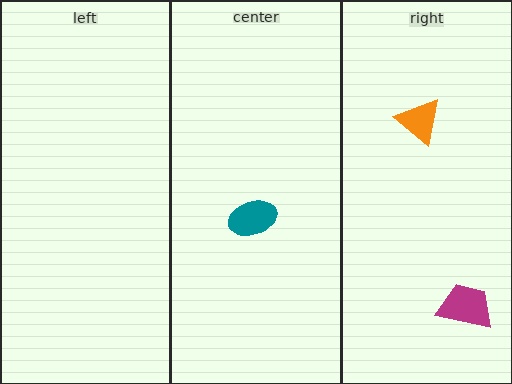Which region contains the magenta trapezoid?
The right region.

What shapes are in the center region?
The teal ellipse.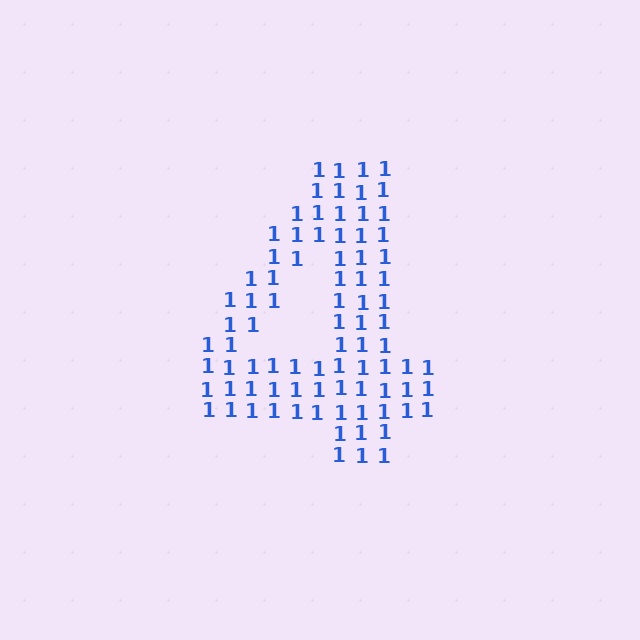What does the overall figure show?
The overall figure shows the digit 4.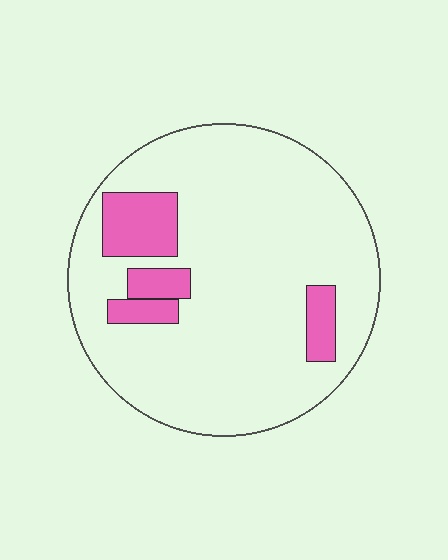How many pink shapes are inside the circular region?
4.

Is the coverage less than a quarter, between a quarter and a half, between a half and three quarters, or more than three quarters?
Less than a quarter.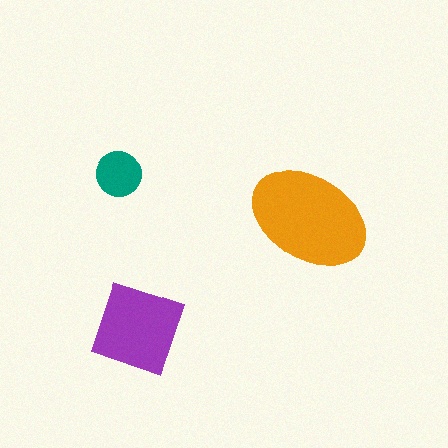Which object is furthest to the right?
The orange ellipse is rightmost.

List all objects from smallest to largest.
The teal circle, the purple square, the orange ellipse.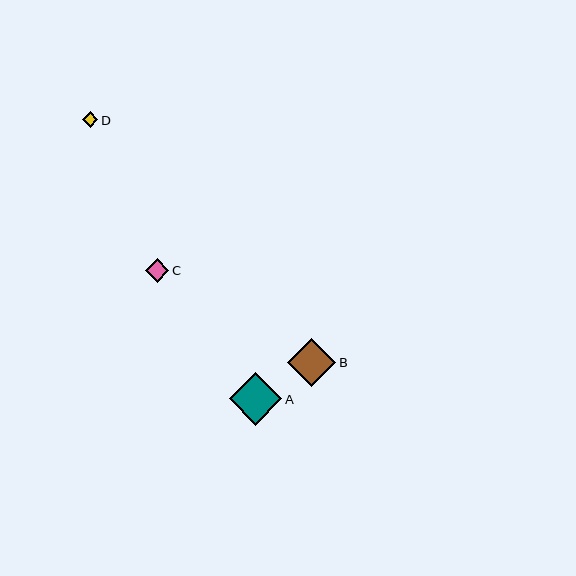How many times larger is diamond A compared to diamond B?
Diamond A is approximately 1.1 times the size of diamond B.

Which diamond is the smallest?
Diamond D is the smallest with a size of approximately 16 pixels.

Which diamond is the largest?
Diamond A is the largest with a size of approximately 53 pixels.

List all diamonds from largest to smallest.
From largest to smallest: A, B, C, D.